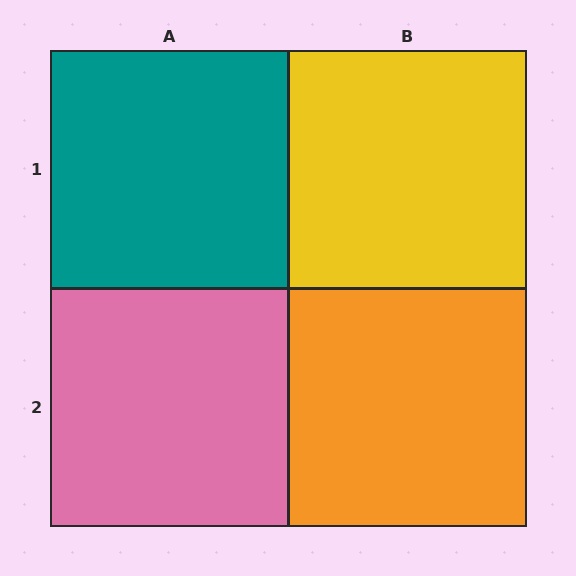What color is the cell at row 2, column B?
Orange.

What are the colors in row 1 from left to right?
Teal, yellow.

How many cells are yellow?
1 cell is yellow.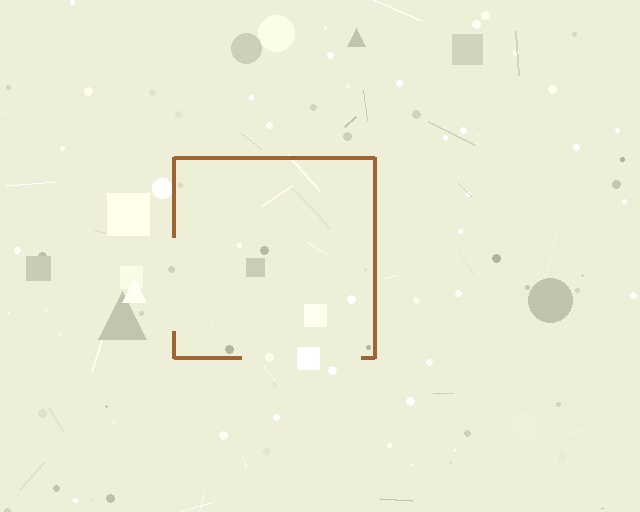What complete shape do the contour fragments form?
The contour fragments form a square.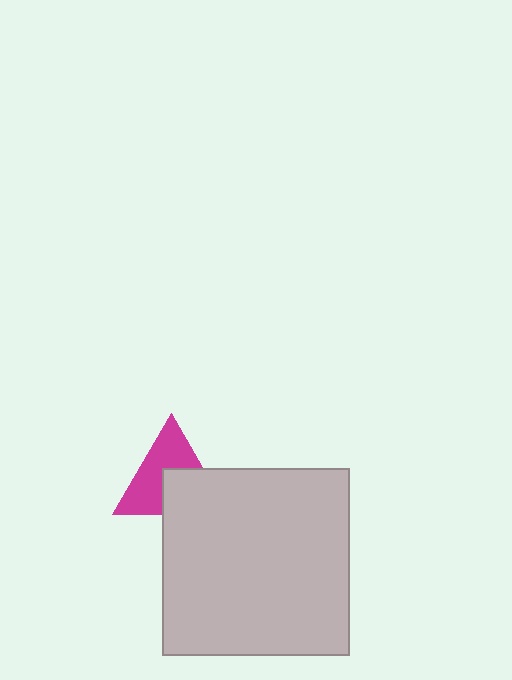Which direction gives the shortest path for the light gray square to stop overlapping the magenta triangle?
Moving down gives the shortest separation.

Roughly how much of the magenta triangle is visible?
About half of it is visible (roughly 57%).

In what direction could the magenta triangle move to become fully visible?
The magenta triangle could move up. That would shift it out from behind the light gray square entirely.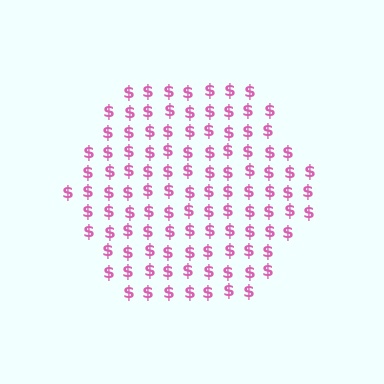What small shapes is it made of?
It is made of small dollar signs.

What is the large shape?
The large shape is a hexagon.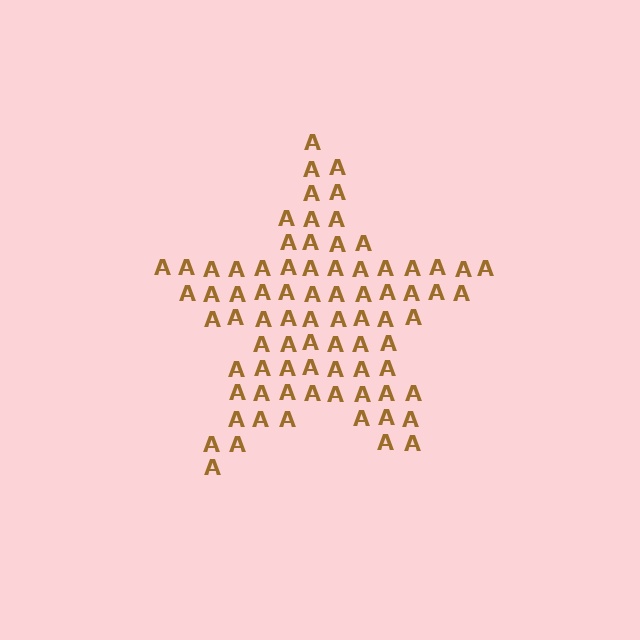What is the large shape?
The large shape is a star.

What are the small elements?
The small elements are letter A's.